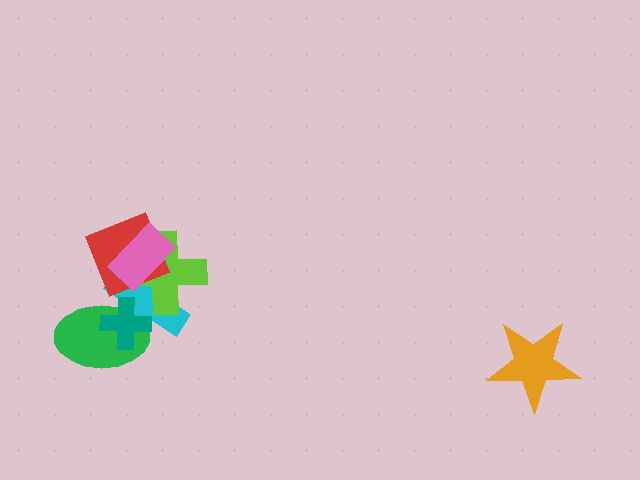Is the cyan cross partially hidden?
Yes, it is partially covered by another shape.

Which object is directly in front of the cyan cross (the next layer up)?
The lime cross is directly in front of the cyan cross.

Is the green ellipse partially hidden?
Yes, it is partially covered by another shape.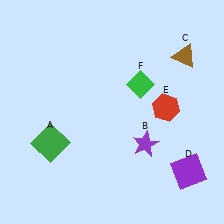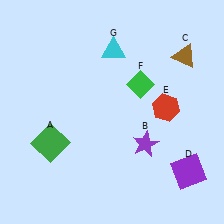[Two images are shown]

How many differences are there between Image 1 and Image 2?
There is 1 difference between the two images.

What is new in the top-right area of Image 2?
A cyan triangle (G) was added in the top-right area of Image 2.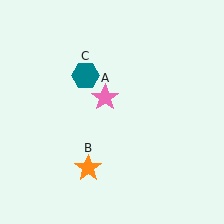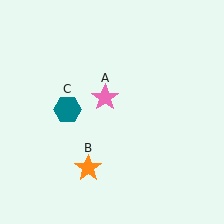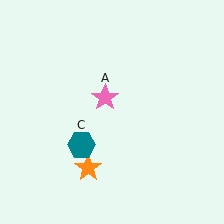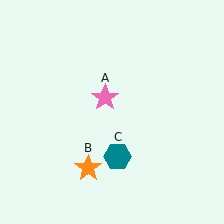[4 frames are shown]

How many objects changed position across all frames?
1 object changed position: teal hexagon (object C).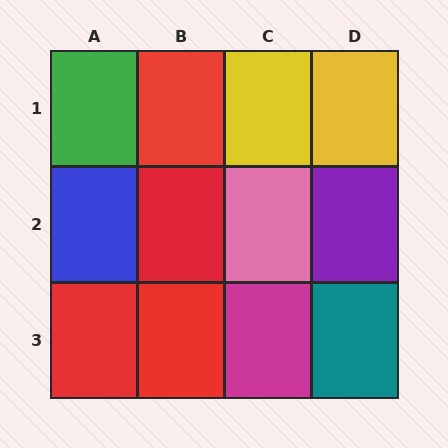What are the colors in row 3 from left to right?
Red, red, magenta, teal.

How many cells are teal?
1 cell is teal.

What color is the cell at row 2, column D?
Purple.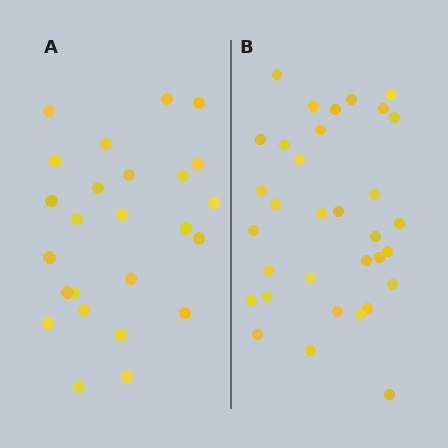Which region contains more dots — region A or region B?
Region B (the right region) has more dots.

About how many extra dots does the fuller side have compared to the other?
Region B has roughly 8 or so more dots than region A.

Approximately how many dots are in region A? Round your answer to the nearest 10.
About 20 dots. (The exact count is 25, which rounds to 20.)